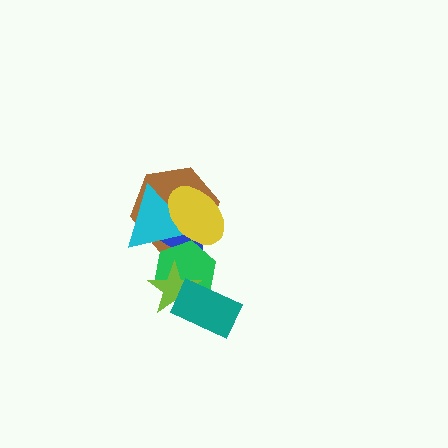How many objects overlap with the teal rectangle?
2 objects overlap with the teal rectangle.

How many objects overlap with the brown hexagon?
4 objects overlap with the brown hexagon.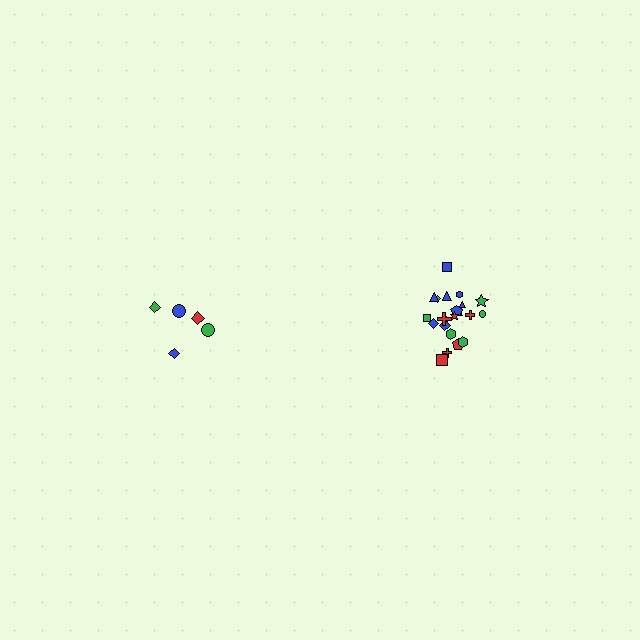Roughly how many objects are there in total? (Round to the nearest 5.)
Roughly 25 objects in total.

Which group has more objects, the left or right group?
The right group.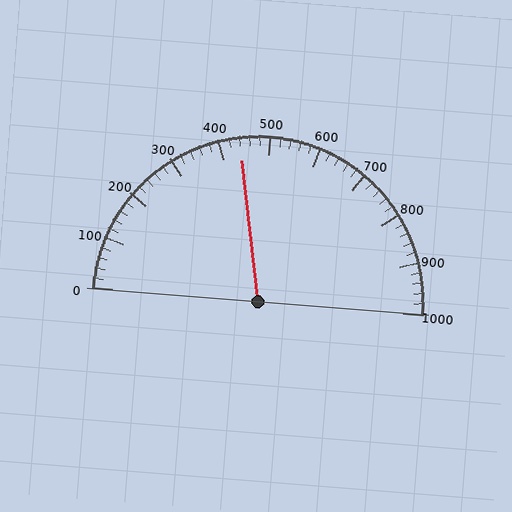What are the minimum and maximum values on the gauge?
The gauge ranges from 0 to 1000.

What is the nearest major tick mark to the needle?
The nearest major tick mark is 400.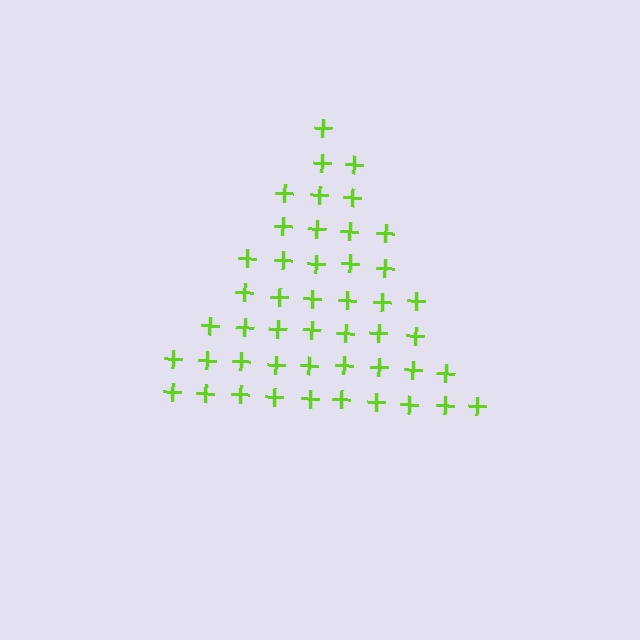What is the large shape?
The large shape is a triangle.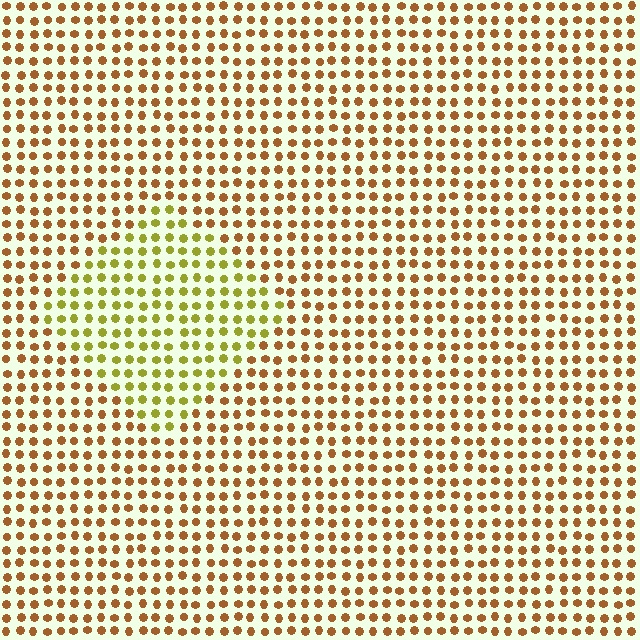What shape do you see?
I see a diamond.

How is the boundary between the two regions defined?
The boundary is defined purely by a slight shift in hue (about 40 degrees). Spacing, size, and orientation are identical on both sides.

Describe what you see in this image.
The image is filled with small brown elements in a uniform arrangement. A diamond-shaped region is visible where the elements are tinted to a slightly different hue, forming a subtle color boundary.